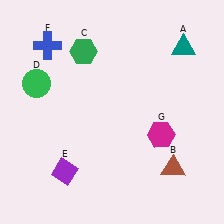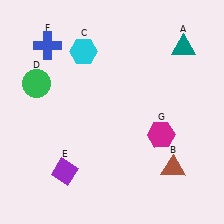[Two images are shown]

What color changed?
The hexagon (C) changed from green in Image 1 to cyan in Image 2.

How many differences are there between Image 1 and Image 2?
There is 1 difference between the two images.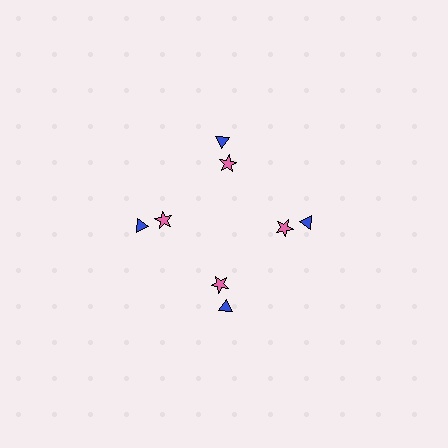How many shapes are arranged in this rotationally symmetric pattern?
There are 8 shapes, arranged in 4 groups of 2.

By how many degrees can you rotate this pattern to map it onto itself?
The pattern maps onto itself every 90 degrees of rotation.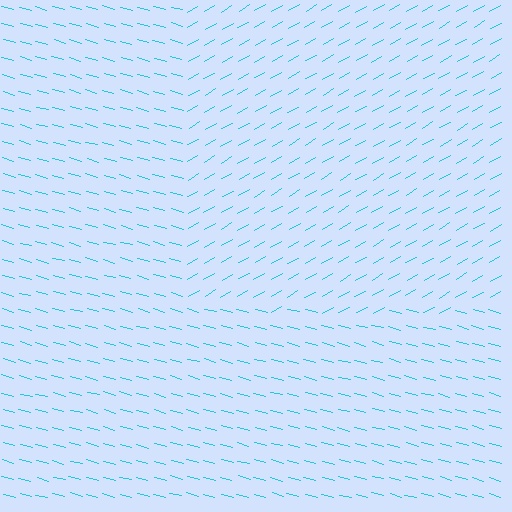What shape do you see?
I see a rectangle.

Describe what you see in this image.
The image is filled with small cyan line segments. A rectangle region in the image has lines oriented differently from the surrounding lines, creating a visible texture boundary.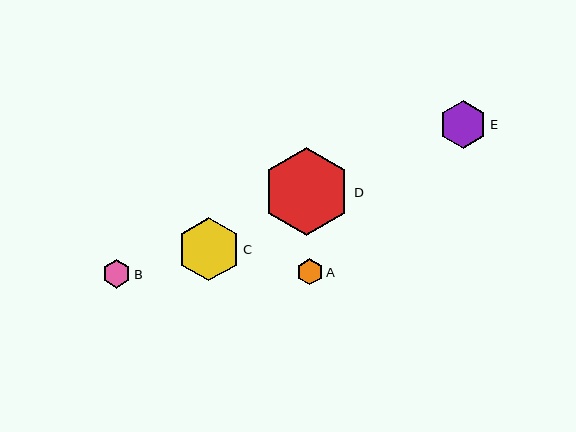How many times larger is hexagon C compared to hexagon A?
Hexagon C is approximately 2.4 times the size of hexagon A.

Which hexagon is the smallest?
Hexagon A is the smallest with a size of approximately 27 pixels.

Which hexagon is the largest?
Hexagon D is the largest with a size of approximately 88 pixels.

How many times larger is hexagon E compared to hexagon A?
Hexagon E is approximately 1.8 times the size of hexagon A.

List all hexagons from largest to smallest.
From largest to smallest: D, C, E, B, A.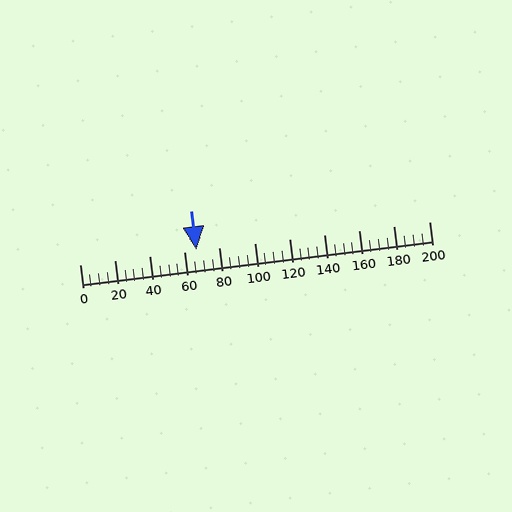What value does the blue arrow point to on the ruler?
The blue arrow points to approximately 67.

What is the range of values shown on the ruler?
The ruler shows values from 0 to 200.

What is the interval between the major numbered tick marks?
The major tick marks are spaced 20 units apart.